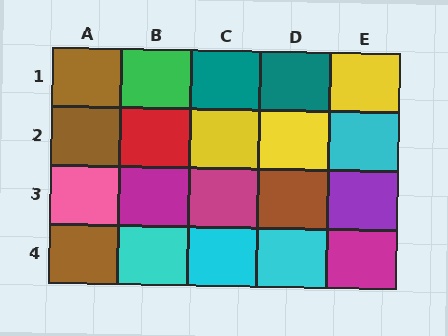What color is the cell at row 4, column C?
Cyan.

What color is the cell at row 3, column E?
Purple.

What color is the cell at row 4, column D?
Cyan.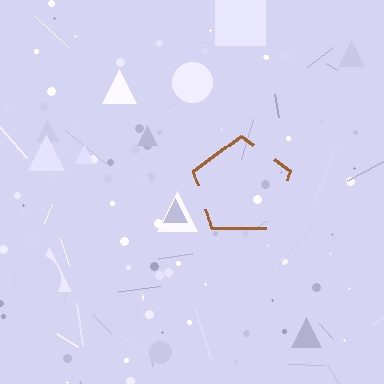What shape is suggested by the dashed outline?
The dashed outline suggests a pentagon.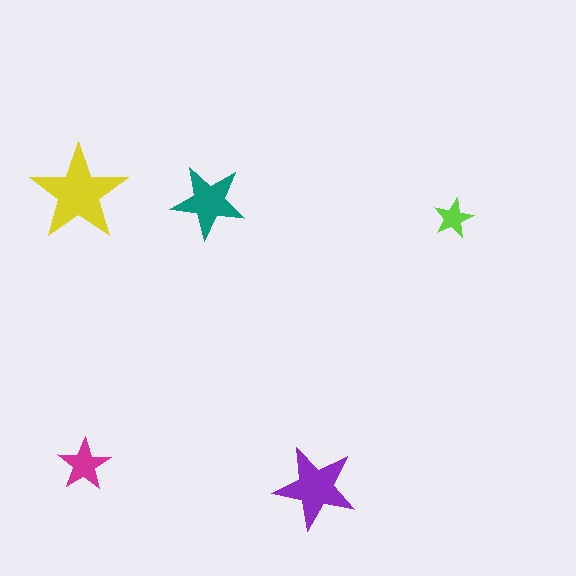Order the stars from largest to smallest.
the yellow one, the purple one, the teal one, the magenta one, the lime one.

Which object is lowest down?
The purple star is bottommost.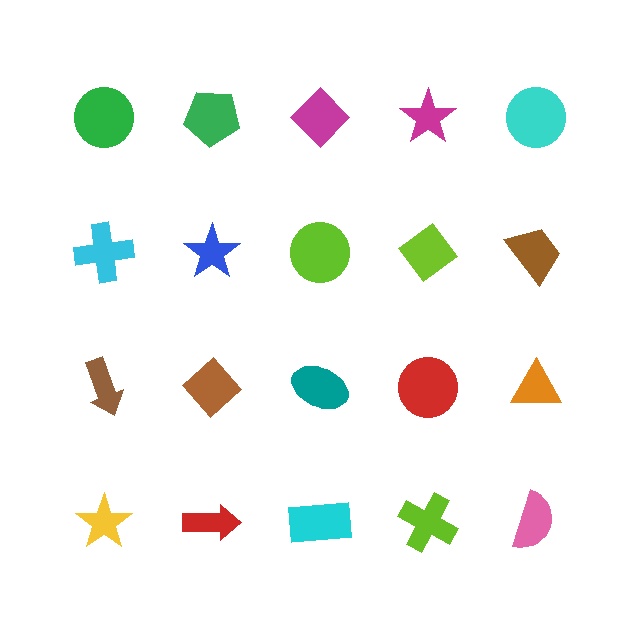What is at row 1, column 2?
A green pentagon.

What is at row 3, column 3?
A teal ellipse.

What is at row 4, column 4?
A lime cross.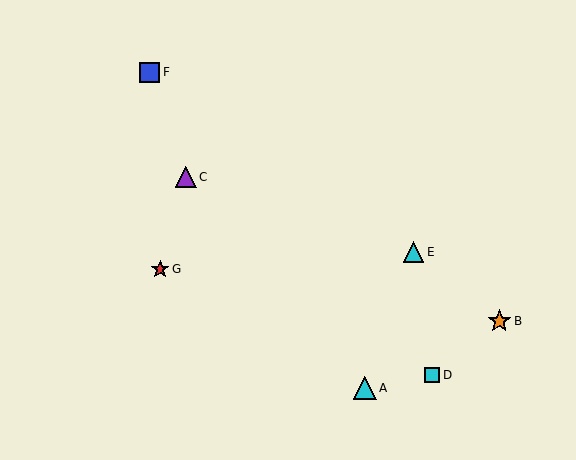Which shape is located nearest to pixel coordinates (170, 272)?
The red star (labeled G) at (160, 269) is nearest to that location.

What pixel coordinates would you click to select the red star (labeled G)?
Click at (160, 269) to select the red star G.